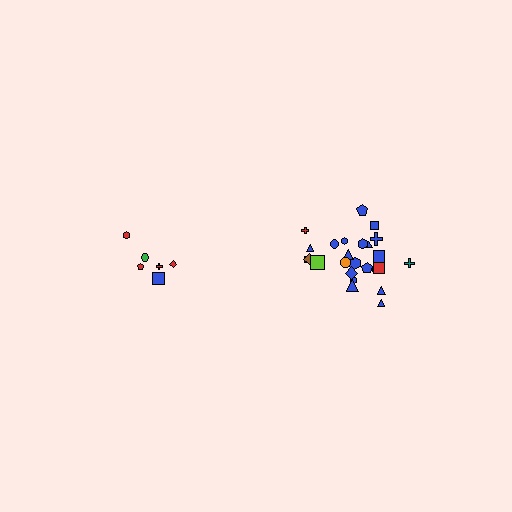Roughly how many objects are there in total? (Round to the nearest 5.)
Roughly 30 objects in total.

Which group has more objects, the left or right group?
The right group.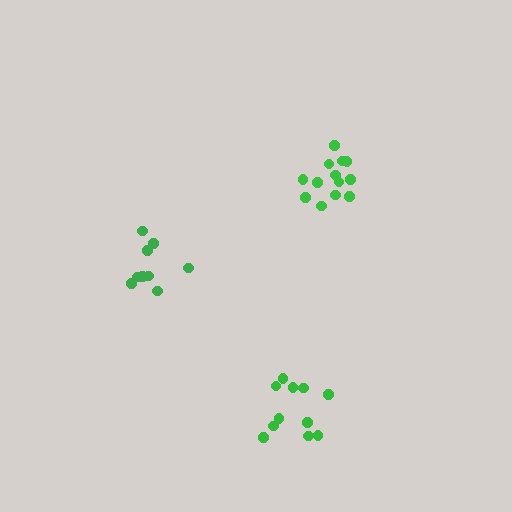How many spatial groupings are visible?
There are 3 spatial groupings.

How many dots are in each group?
Group 1: 9 dots, Group 2: 11 dots, Group 3: 13 dots (33 total).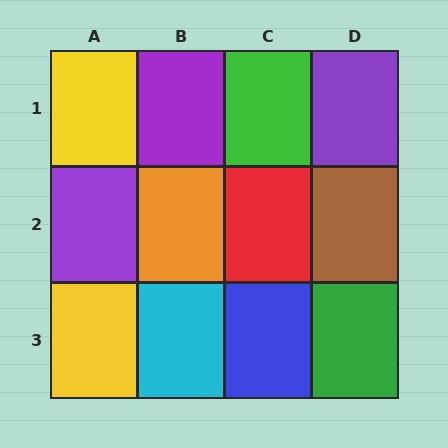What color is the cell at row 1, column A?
Yellow.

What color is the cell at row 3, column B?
Cyan.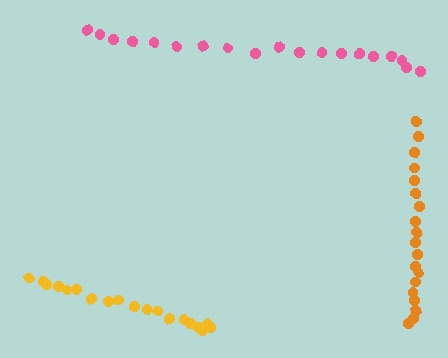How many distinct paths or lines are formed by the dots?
There are 3 distinct paths.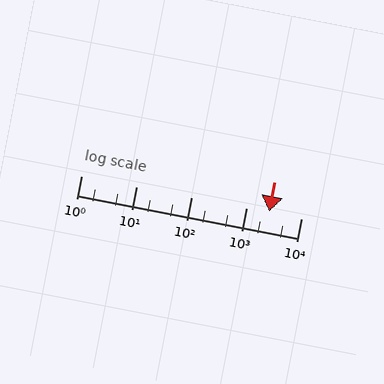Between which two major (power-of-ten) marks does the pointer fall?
The pointer is between 1000 and 10000.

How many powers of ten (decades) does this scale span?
The scale spans 4 decades, from 1 to 10000.